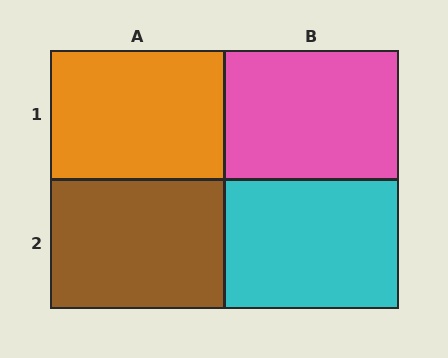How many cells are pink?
1 cell is pink.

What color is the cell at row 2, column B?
Cyan.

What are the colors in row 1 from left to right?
Orange, pink.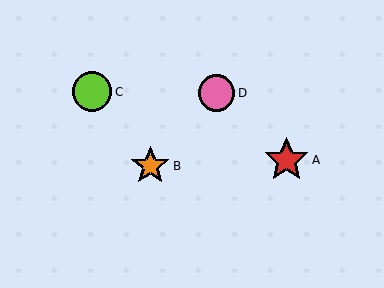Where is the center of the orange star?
The center of the orange star is at (150, 166).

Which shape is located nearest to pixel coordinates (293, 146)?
The red star (labeled A) at (287, 160) is nearest to that location.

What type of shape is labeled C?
Shape C is a lime circle.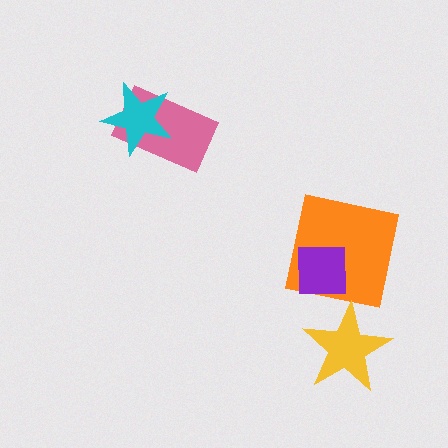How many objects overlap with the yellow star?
0 objects overlap with the yellow star.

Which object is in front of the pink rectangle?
The cyan star is in front of the pink rectangle.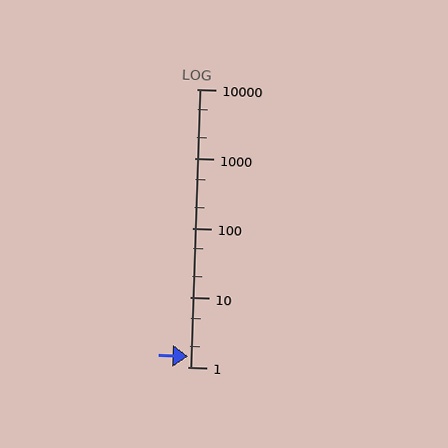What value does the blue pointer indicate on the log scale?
The pointer indicates approximately 1.4.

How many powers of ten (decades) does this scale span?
The scale spans 4 decades, from 1 to 10000.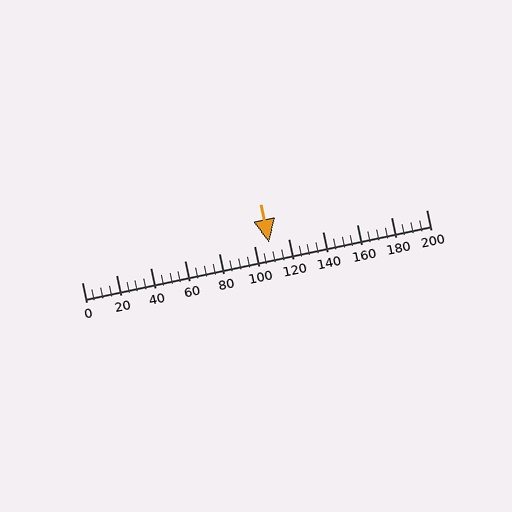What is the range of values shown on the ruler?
The ruler shows values from 0 to 200.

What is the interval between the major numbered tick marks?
The major tick marks are spaced 20 units apart.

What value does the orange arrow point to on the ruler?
The orange arrow points to approximately 109.